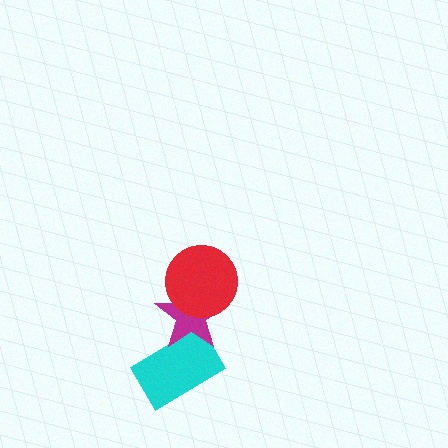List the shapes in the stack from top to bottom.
From top to bottom: the red circle, the magenta star, the cyan rectangle.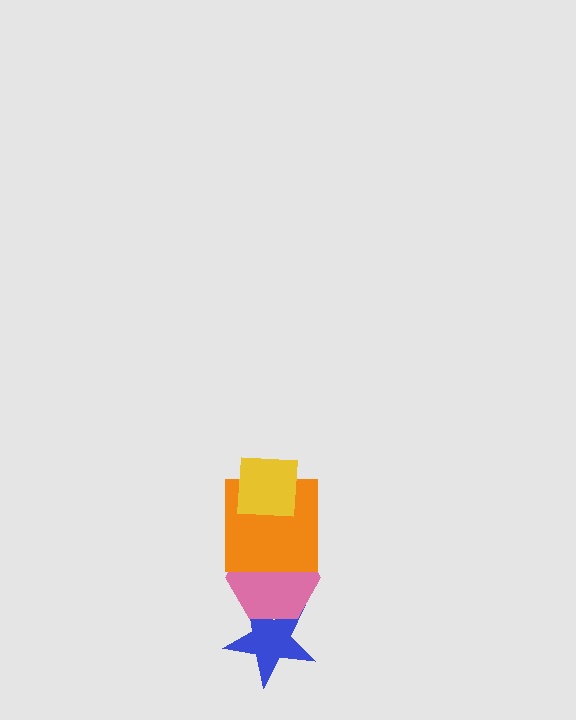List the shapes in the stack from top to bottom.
From top to bottom: the yellow square, the orange square, the pink hexagon, the blue star.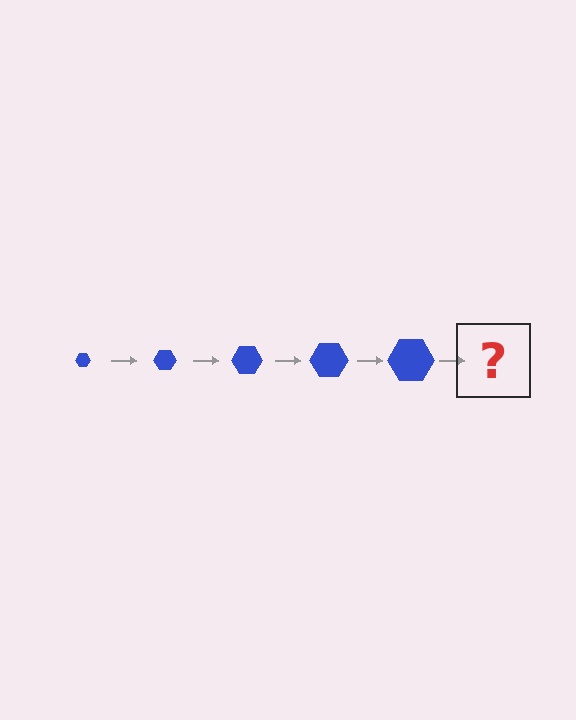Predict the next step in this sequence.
The next step is a blue hexagon, larger than the previous one.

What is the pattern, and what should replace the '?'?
The pattern is that the hexagon gets progressively larger each step. The '?' should be a blue hexagon, larger than the previous one.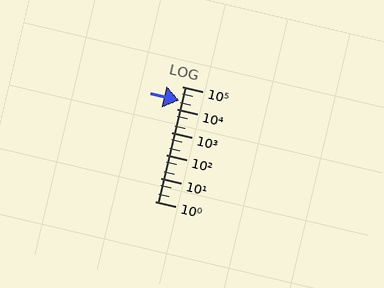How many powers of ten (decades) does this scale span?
The scale spans 5 decades, from 1 to 100000.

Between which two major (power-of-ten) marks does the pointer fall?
The pointer is between 10000 and 100000.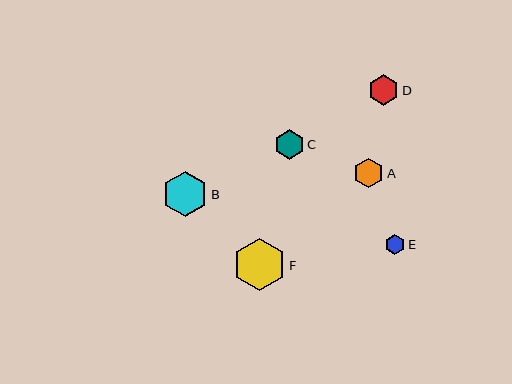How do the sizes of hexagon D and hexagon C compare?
Hexagon D and hexagon C are approximately the same size.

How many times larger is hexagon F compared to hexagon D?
Hexagon F is approximately 1.7 times the size of hexagon D.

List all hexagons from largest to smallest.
From largest to smallest: F, B, D, A, C, E.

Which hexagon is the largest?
Hexagon F is the largest with a size of approximately 52 pixels.